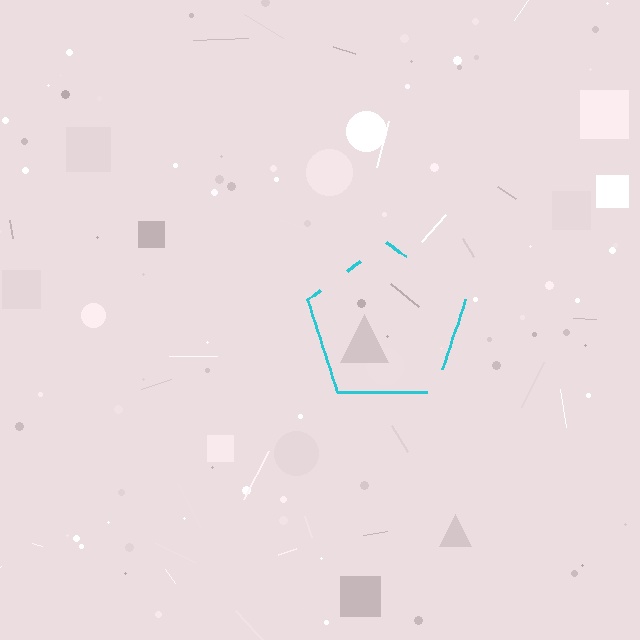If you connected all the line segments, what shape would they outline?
They would outline a pentagon.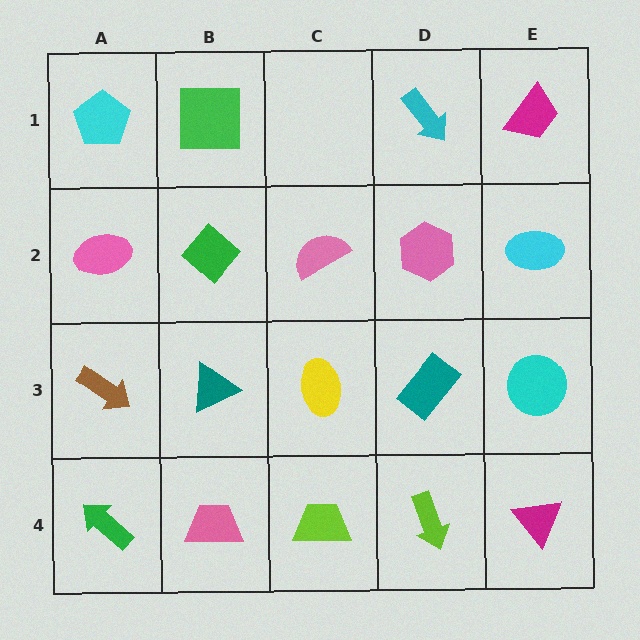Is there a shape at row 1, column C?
No, that cell is empty.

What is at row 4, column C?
A lime trapezoid.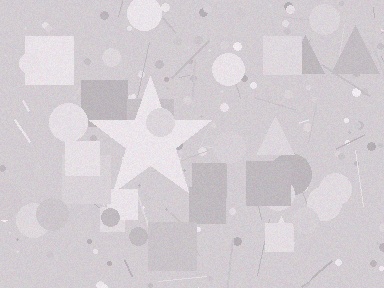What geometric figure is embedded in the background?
A star is embedded in the background.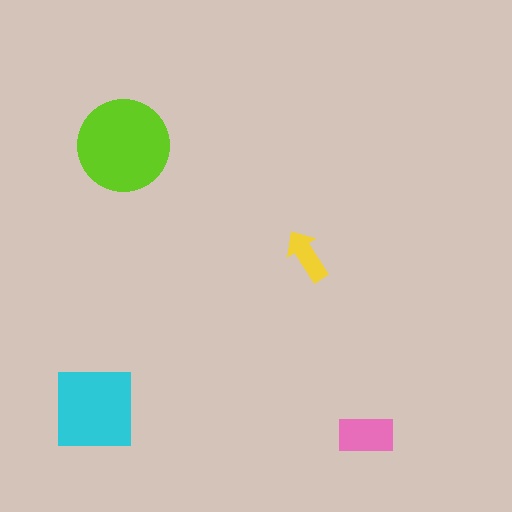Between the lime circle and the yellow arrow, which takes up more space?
The lime circle.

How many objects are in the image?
There are 4 objects in the image.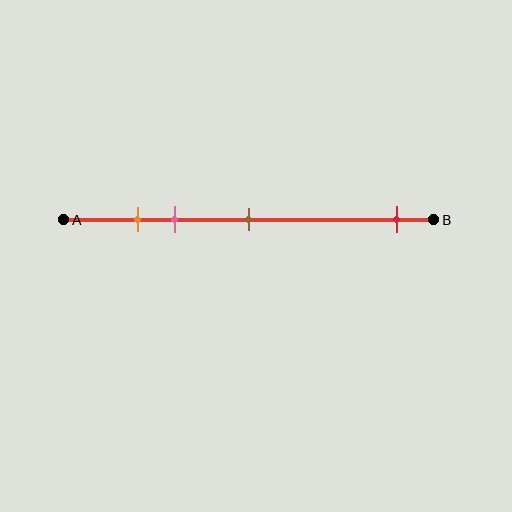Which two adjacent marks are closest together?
The orange and pink marks are the closest adjacent pair.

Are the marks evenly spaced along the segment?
No, the marks are not evenly spaced.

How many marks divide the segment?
There are 4 marks dividing the segment.